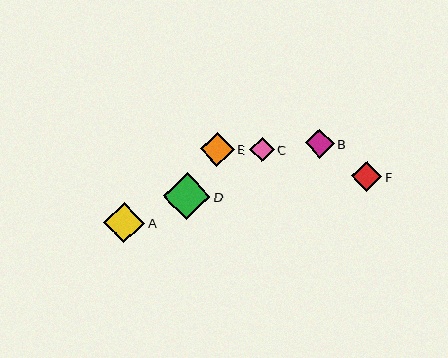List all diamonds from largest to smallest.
From largest to smallest: D, A, E, F, B, C.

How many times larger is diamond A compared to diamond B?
Diamond A is approximately 1.4 times the size of diamond B.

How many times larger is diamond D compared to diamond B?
Diamond D is approximately 1.6 times the size of diamond B.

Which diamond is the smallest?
Diamond C is the smallest with a size of approximately 25 pixels.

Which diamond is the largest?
Diamond D is the largest with a size of approximately 47 pixels.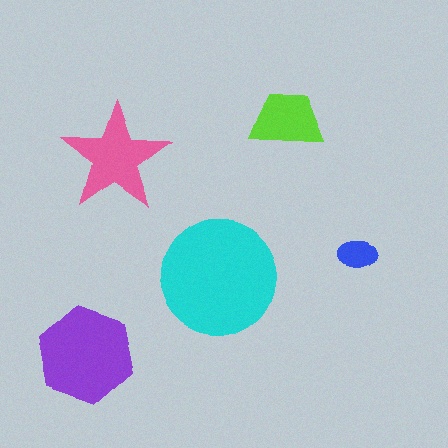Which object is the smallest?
The blue ellipse.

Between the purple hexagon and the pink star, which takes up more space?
The purple hexagon.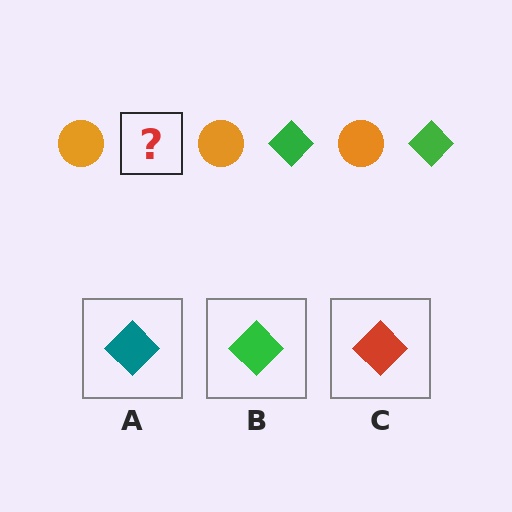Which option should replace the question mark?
Option B.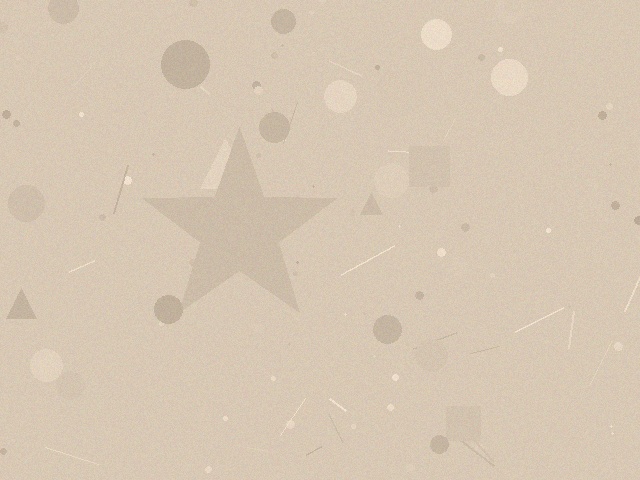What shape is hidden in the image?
A star is hidden in the image.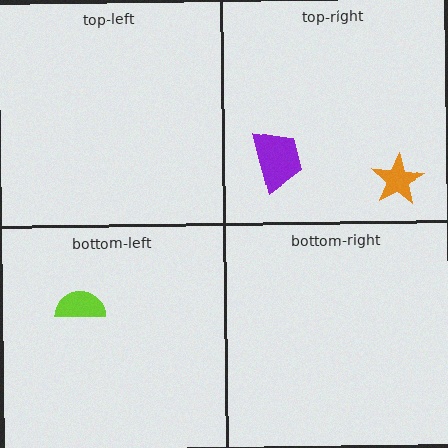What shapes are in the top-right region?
The purple trapezoid, the orange star.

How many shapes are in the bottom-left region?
1.